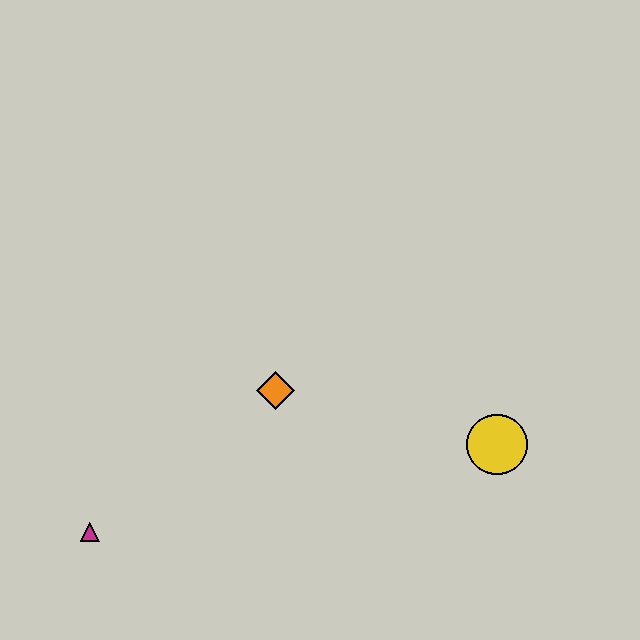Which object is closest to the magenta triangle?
The orange diamond is closest to the magenta triangle.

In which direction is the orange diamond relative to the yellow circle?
The orange diamond is to the left of the yellow circle.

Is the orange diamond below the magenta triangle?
No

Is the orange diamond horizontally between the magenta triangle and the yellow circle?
Yes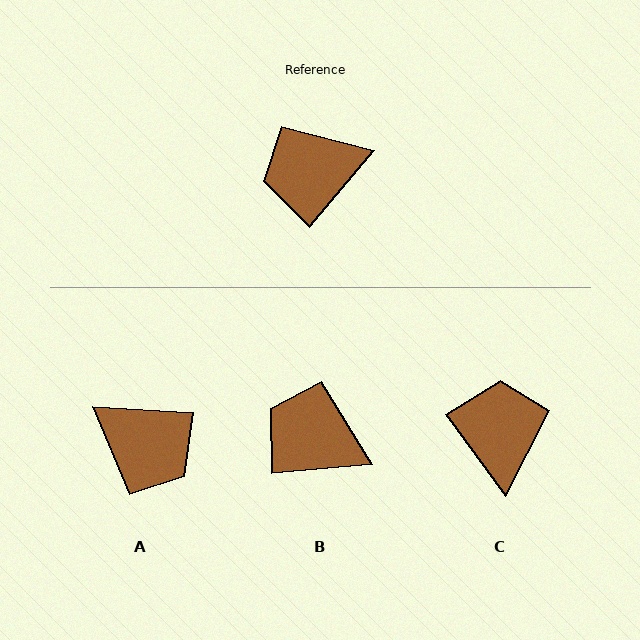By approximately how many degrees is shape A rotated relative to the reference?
Approximately 127 degrees counter-clockwise.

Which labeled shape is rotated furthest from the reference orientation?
A, about 127 degrees away.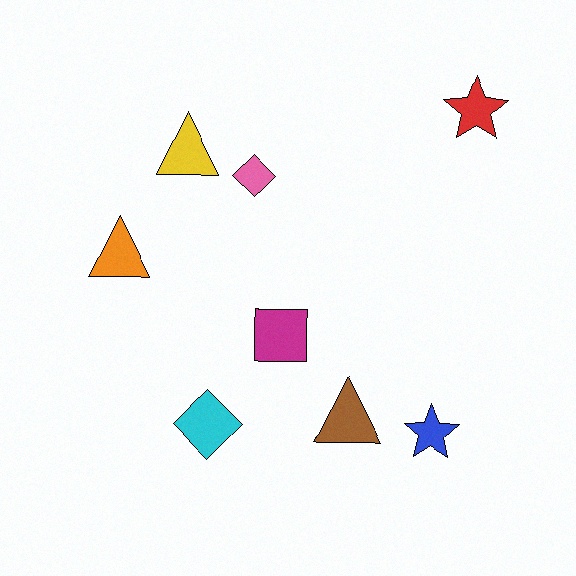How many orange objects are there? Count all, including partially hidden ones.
There is 1 orange object.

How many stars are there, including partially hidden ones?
There are 2 stars.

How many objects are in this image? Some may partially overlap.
There are 8 objects.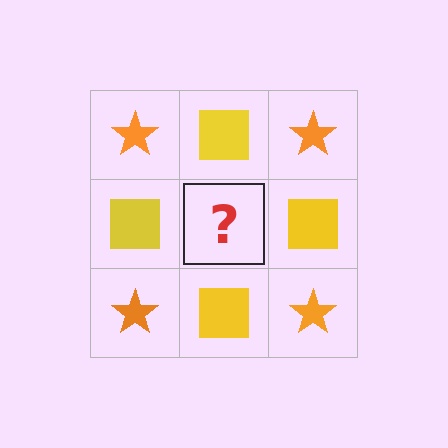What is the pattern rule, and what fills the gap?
The rule is that it alternates orange star and yellow square in a checkerboard pattern. The gap should be filled with an orange star.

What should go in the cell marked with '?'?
The missing cell should contain an orange star.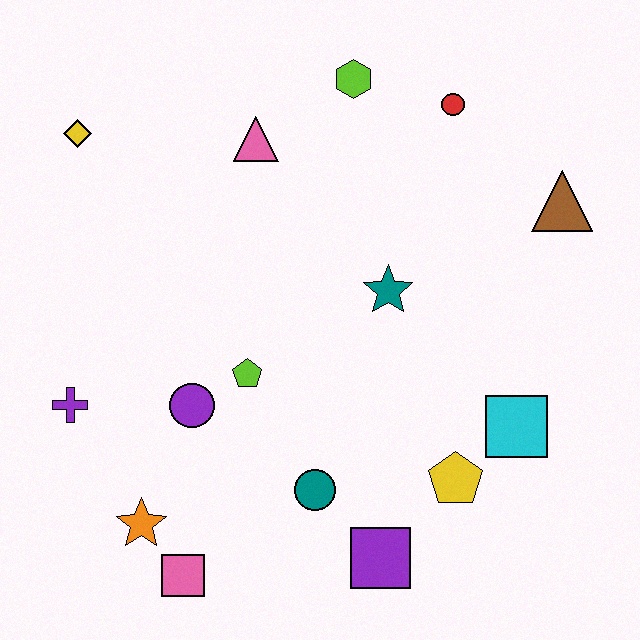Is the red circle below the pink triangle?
No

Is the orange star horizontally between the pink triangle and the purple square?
No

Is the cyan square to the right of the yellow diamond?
Yes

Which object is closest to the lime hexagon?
The red circle is closest to the lime hexagon.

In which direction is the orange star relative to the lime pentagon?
The orange star is below the lime pentagon.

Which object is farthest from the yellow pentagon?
The yellow diamond is farthest from the yellow pentagon.